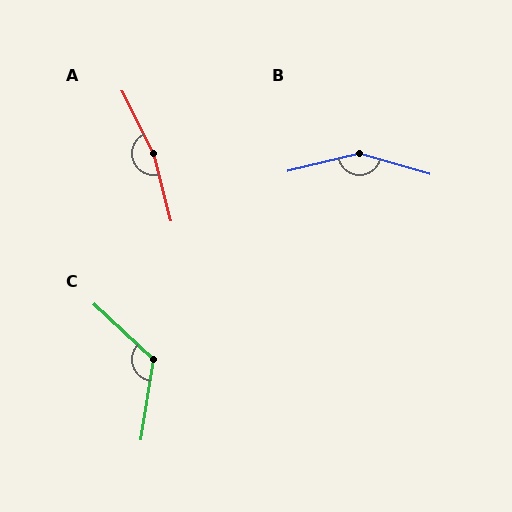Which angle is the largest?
A, at approximately 167 degrees.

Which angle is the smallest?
C, at approximately 124 degrees.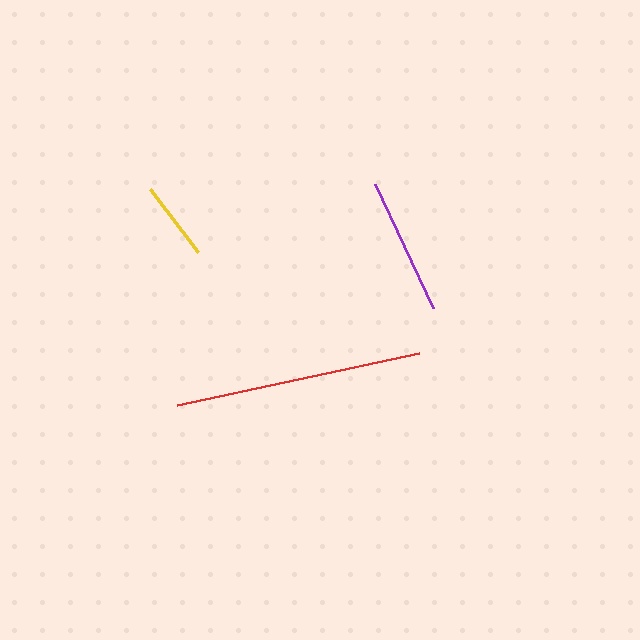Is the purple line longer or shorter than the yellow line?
The purple line is longer than the yellow line.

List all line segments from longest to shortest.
From longest to shortest: red, purple, yellow.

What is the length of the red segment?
The red segment is approximately 247 pixels long.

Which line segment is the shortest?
The yellow line is the shortest at approximately 79 pixels.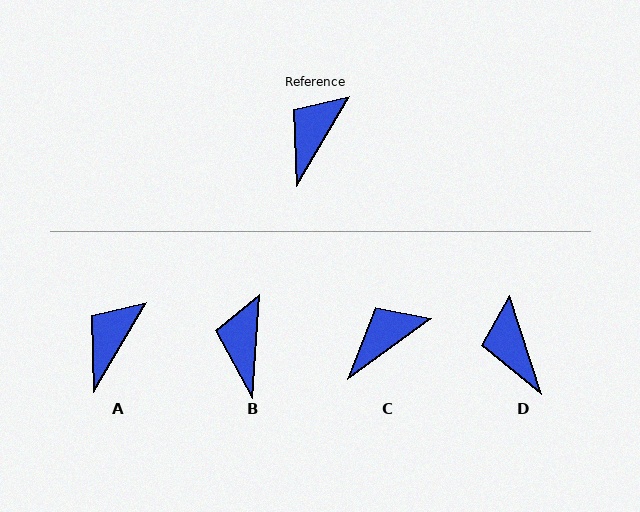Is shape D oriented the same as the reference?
No, it is off by about 48 degrees.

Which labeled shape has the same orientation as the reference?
A.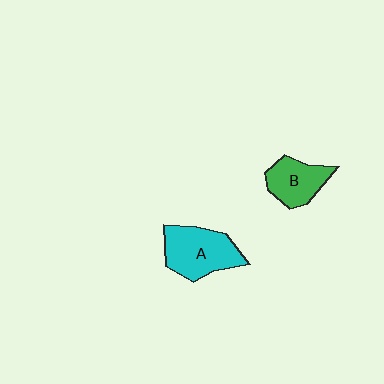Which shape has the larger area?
Shape A (cyan).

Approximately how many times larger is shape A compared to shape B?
Approximately 1.4 times.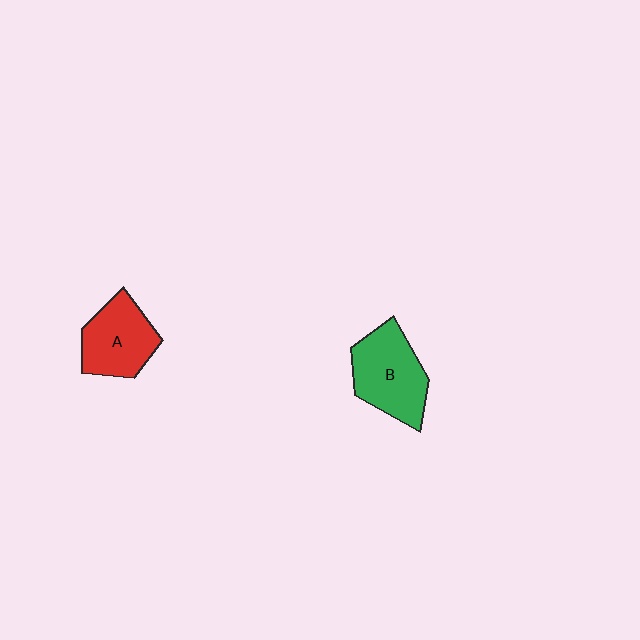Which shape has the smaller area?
Shape A (red).